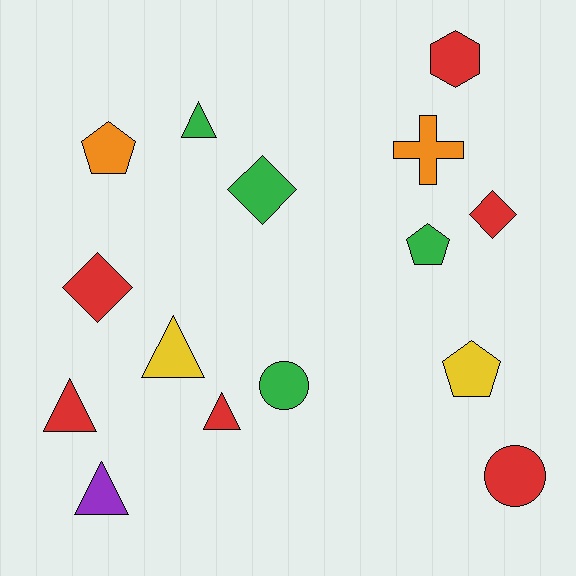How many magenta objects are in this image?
There are no magenta objects.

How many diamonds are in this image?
There are 3 diamonds.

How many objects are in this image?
There are 15 objects.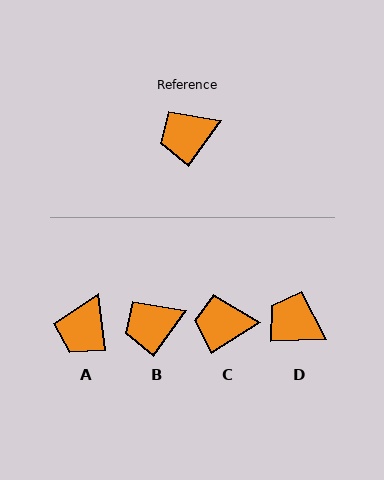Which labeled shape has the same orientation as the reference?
B.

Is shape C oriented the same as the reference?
No, it is off by about 22 degrees.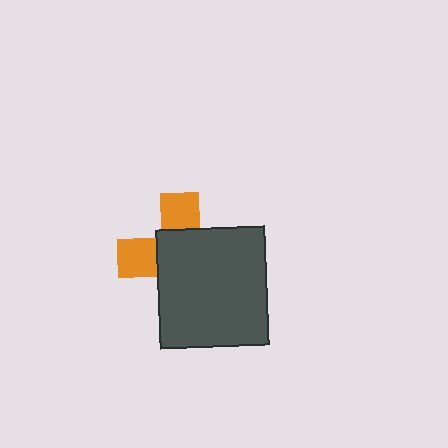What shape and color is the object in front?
The object in front is a dark gray rectangle.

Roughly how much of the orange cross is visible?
A small part of it is visible (roughly 35%).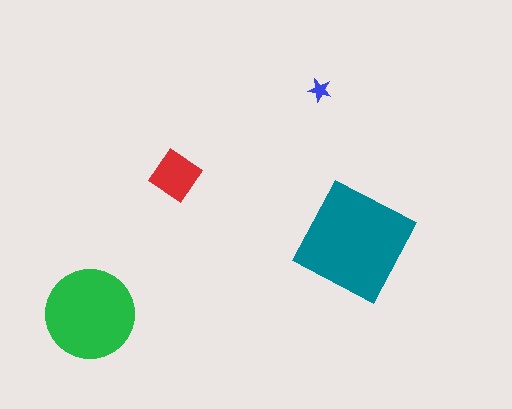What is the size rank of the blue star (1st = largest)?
4th.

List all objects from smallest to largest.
The blue star, the red diamond, the green circle, the teal diamond.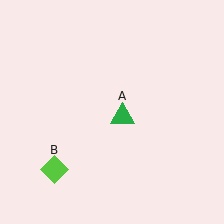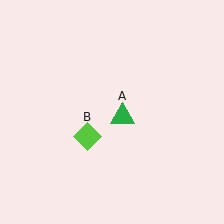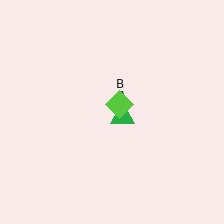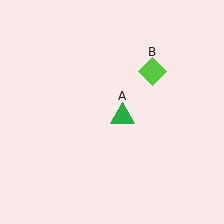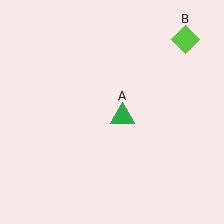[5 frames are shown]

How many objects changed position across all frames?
1 object changed position: lime diamond (object B).